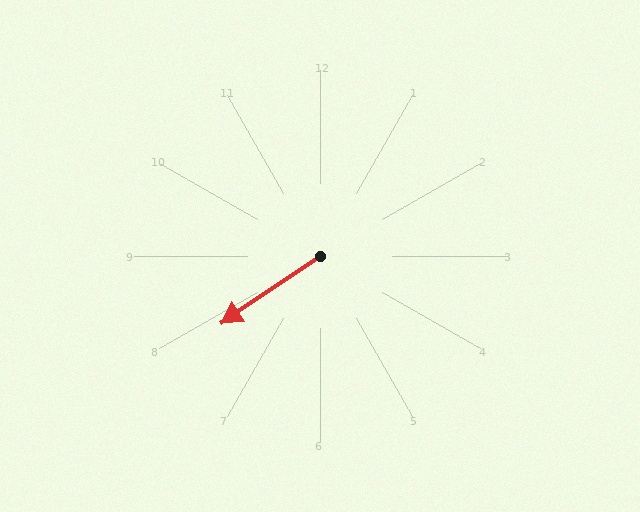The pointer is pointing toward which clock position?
Roughly 8 o'clock.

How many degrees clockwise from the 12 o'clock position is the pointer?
Approximately 236 degrees.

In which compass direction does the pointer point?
Southwest.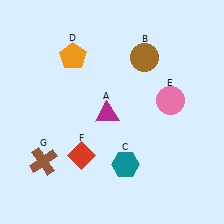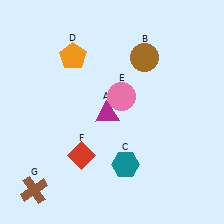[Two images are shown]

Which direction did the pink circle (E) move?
The pink circle (E) moved left.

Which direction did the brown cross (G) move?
The brown cross (G) moved down.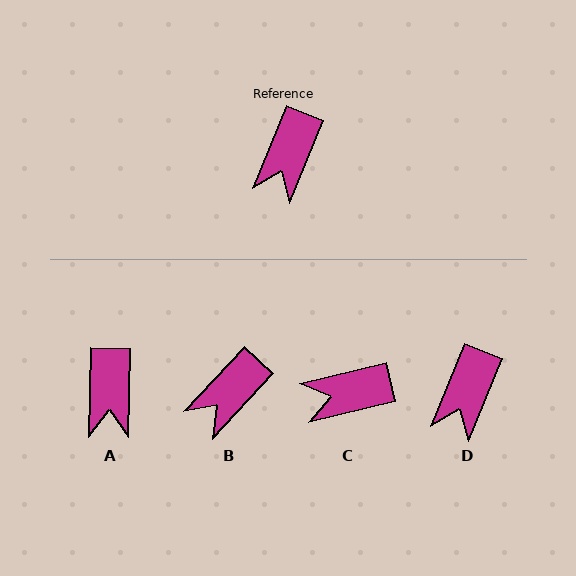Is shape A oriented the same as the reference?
No, it is off by about 21 degrees.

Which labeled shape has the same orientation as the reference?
D.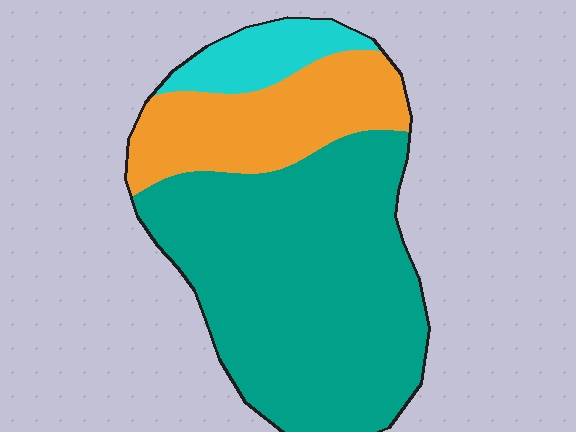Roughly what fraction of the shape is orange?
Orange covers about 25% of the shape.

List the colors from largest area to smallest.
From largest to smallest: teal, orange, cyan.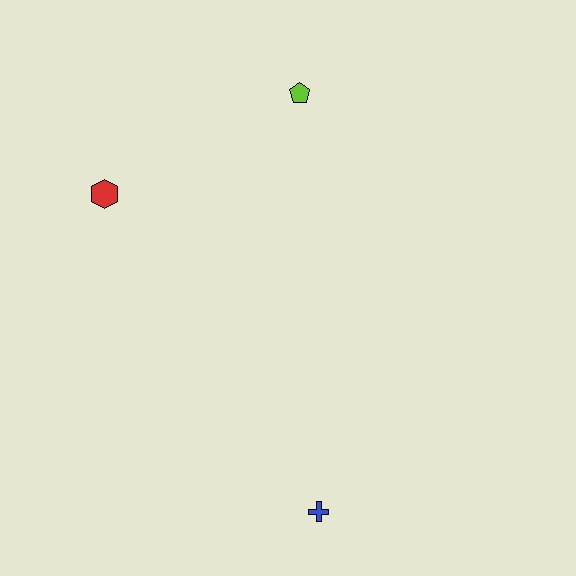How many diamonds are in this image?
There are no diamonds.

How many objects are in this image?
There are 3 objects.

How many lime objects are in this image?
There is 1 lime object.